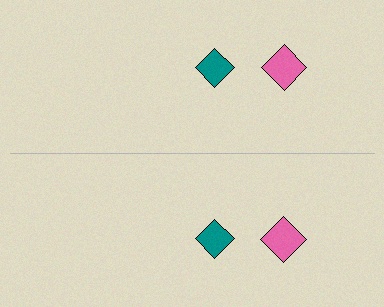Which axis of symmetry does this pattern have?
The pattern has a horizontal axis of symmetry running through the center of the image.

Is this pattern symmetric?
Yes, this pattern has bilateral (reflection) symmetry.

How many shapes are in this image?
There are 4 shapes in this image.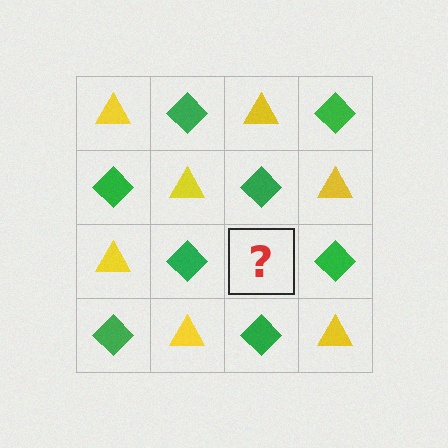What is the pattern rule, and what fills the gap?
The rule is that it alternates yellow triangle and green diamond in a checkerboard pattern. The gap should be filled with a yellow triangle.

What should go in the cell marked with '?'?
The missing cell should contain a yellow triangle.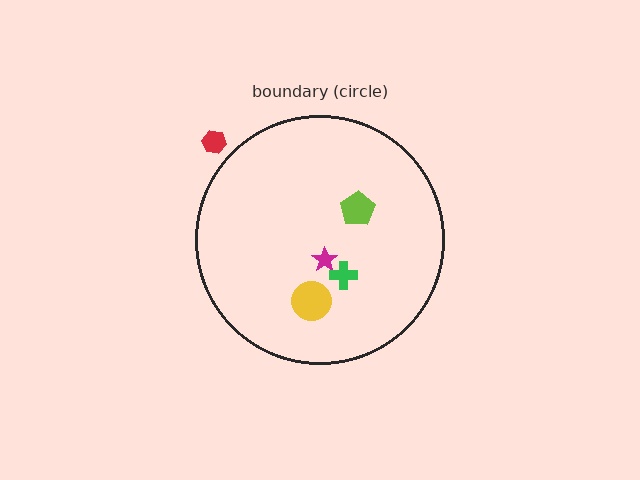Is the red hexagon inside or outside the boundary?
Outside.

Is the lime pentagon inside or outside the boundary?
Inside.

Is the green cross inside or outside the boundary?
Inside.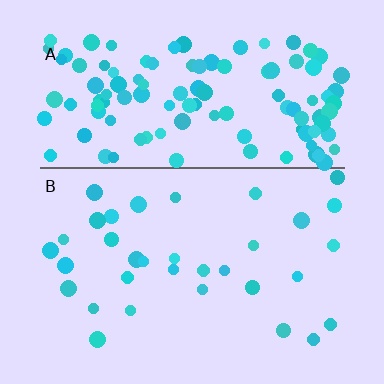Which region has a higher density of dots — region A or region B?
A (the top).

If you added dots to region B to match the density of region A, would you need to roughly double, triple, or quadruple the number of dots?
Approximately quadruple.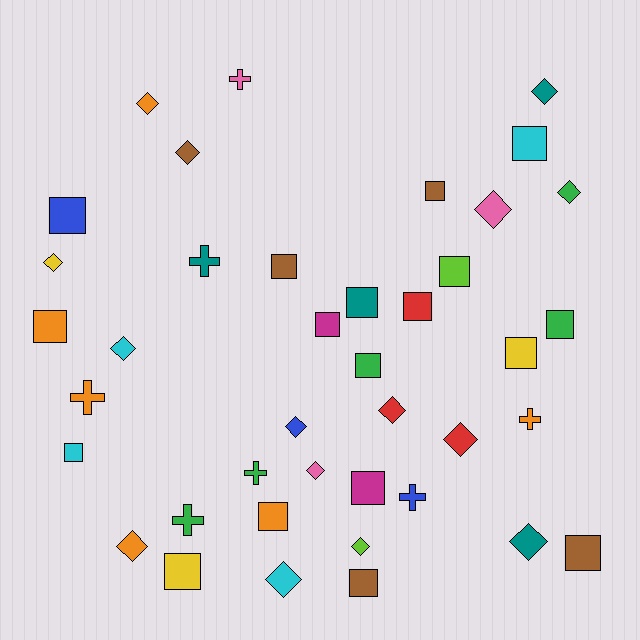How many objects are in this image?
There are 40 objects.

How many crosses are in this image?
There are 7 crosses.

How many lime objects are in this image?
There are 2 lime objects.